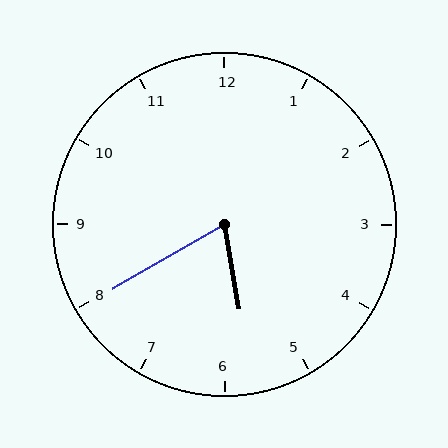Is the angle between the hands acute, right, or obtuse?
It is acute.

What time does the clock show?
5:40.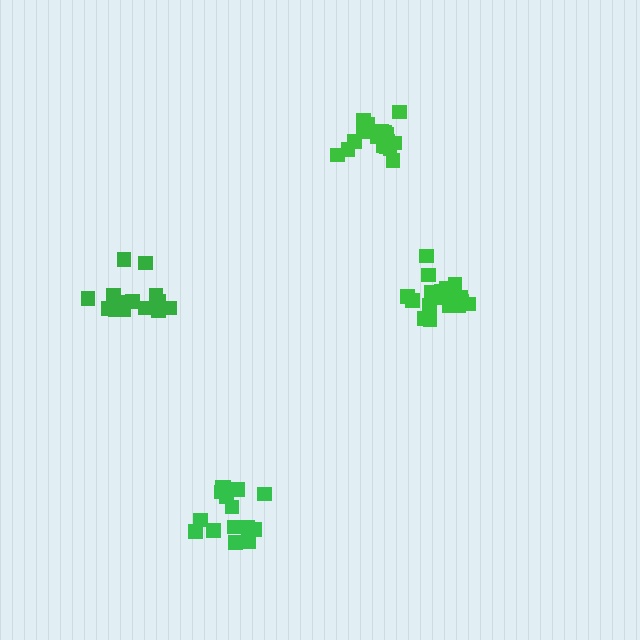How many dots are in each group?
Group 1: 18 dots, Group 2: 20 dots, Group 3: 16 dots, Group 4: 15 dots (69 total).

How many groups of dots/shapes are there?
There are 4 groups.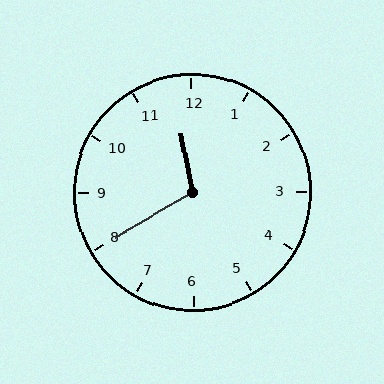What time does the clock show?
11:40.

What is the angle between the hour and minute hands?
Approximately 110 degrees.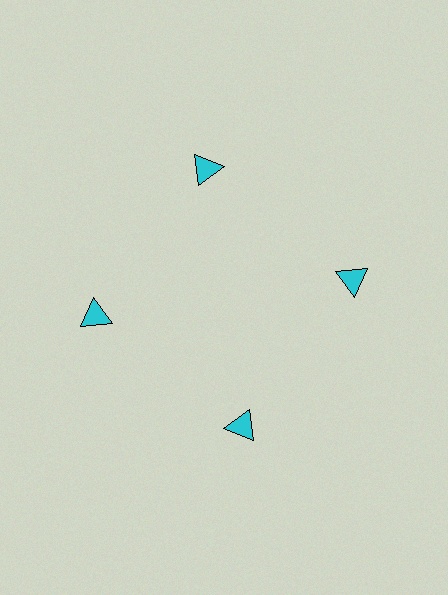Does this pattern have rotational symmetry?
Yes, this pattern has 4-fold rotational symmetry. It looks the same after rotating 90 degrees around the center.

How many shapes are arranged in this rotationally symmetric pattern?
There are 4 shapes, arranged in 4 groups of 1.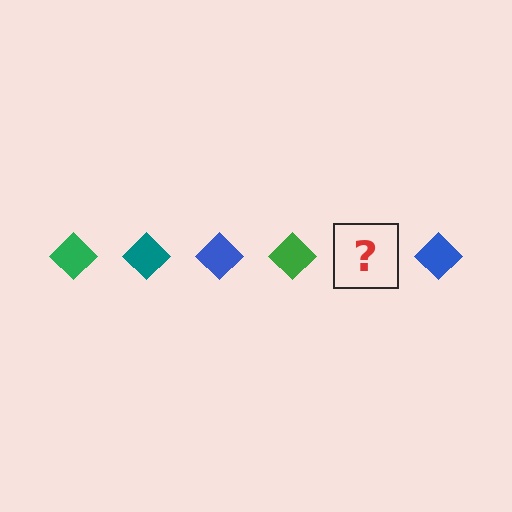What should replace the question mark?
The question mark should be replaced with a teal diamond.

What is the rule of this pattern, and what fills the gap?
The rule is that the pattern cycles through green, teal, blue diamonds. The gap should be filled with a teal diamond.